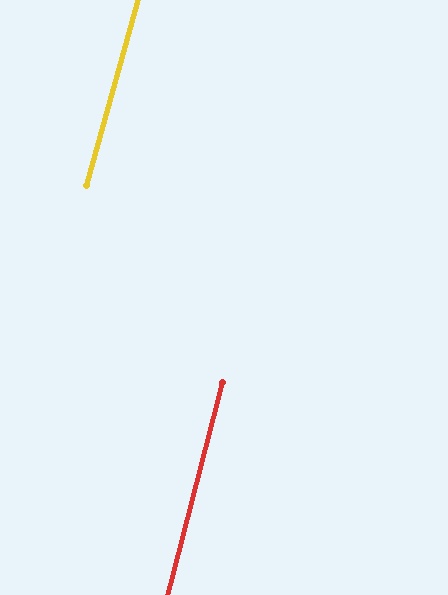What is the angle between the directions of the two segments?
Approximately 1 degree.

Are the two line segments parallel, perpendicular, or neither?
Parallel — their directions differ by only 0.9°.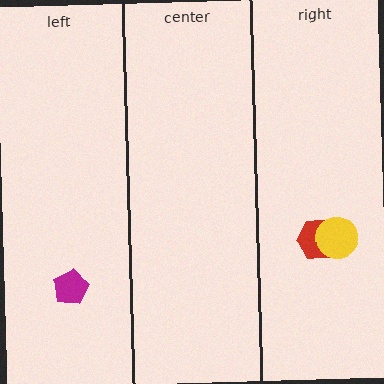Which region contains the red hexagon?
The right region.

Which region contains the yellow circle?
The right region.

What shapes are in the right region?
The red hexagon, the yellow circle.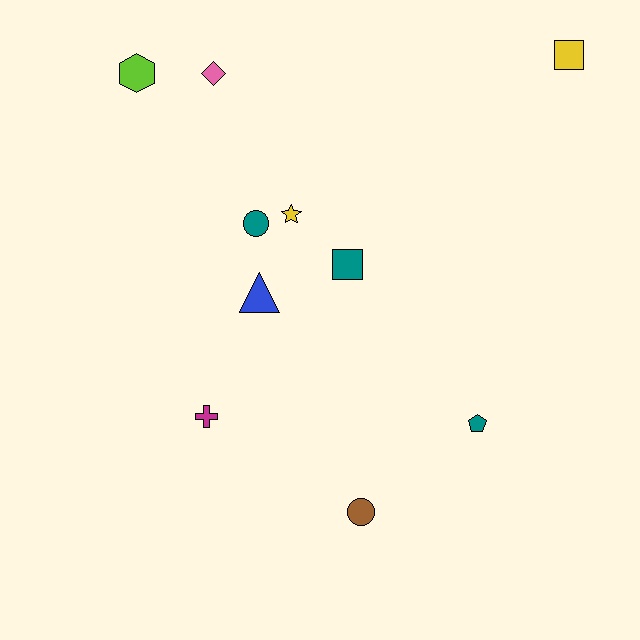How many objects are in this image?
There are 10 objects.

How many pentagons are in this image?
There is 1 pentagon.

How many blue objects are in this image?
There is 1 blue object.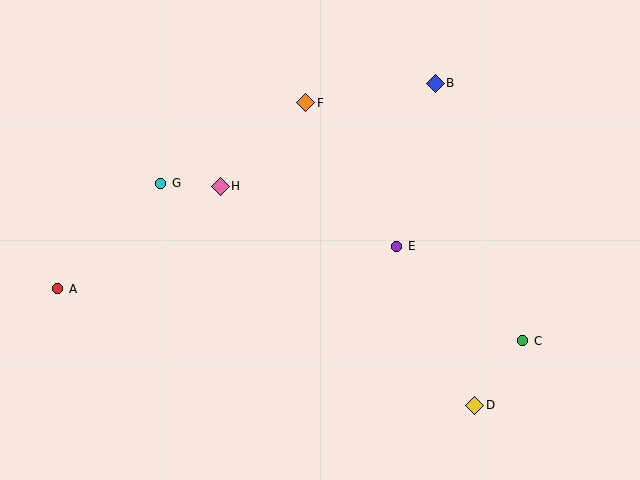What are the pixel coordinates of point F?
Point F is at (306, 103).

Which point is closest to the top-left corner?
Point G is closest to the top-left corner.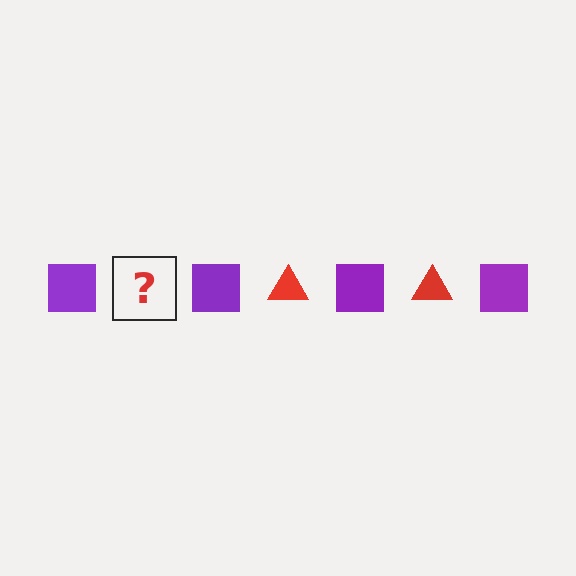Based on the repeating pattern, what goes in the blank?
The blank should be a red triangle.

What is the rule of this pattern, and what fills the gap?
The rule is that the pattern alternates between purple square and red triangle. The gap should be filled with a red triangle.